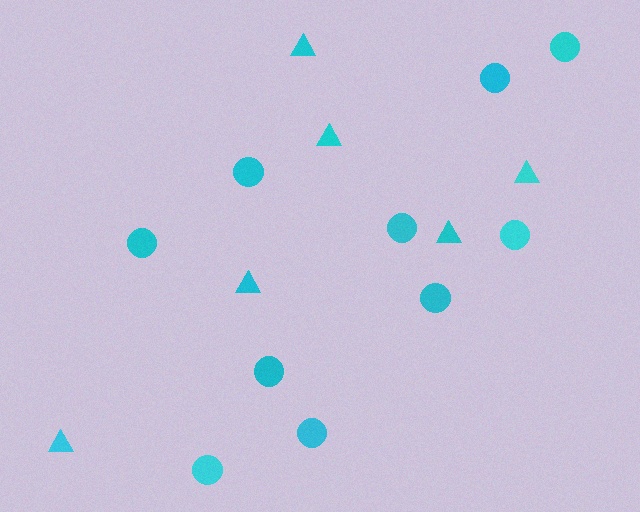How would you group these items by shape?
There are 2 groups: one group of triangles (6) and one group of circles (10).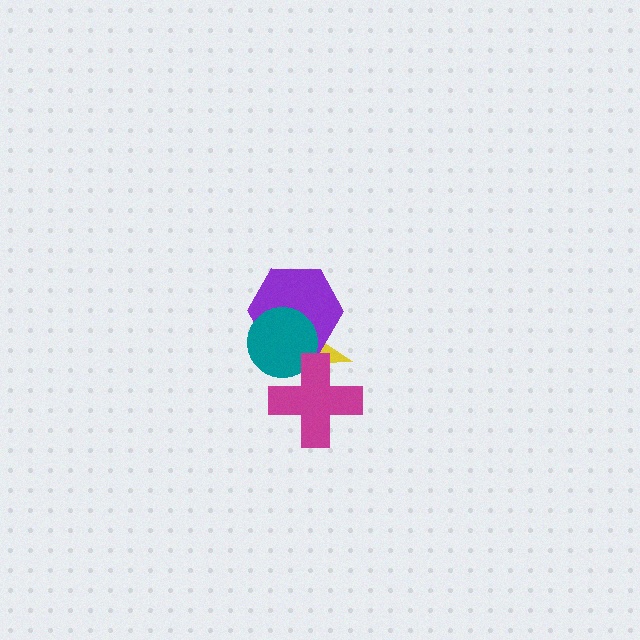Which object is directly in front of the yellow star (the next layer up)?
The purple hexagon is directly in front of the yellow star.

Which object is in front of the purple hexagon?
The teal circle is in front of the purple hexagon.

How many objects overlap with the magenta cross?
2 objects overlap with the magenta cross.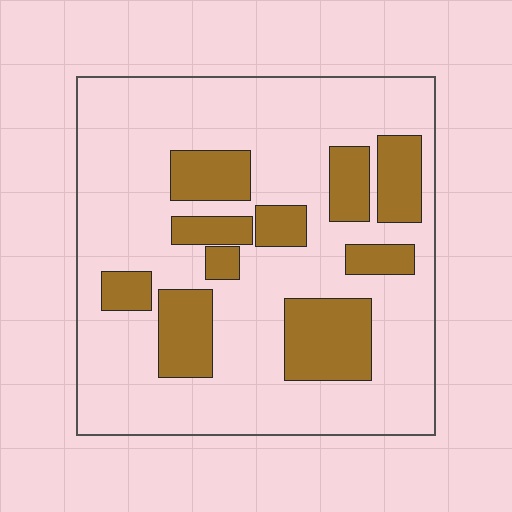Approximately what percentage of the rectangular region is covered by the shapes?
Approximately 25%.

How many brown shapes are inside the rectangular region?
10.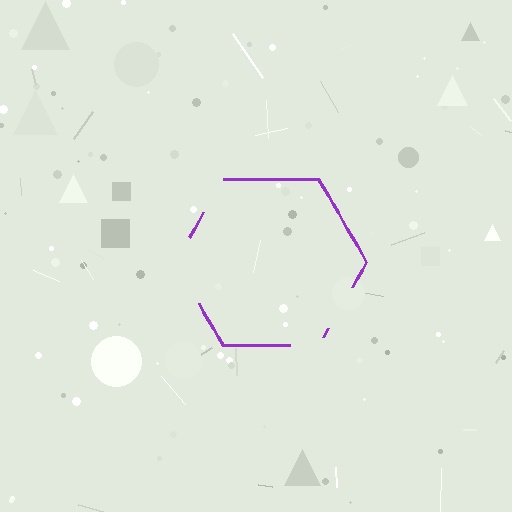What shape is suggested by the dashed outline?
The dashed outline suggests a hexagon.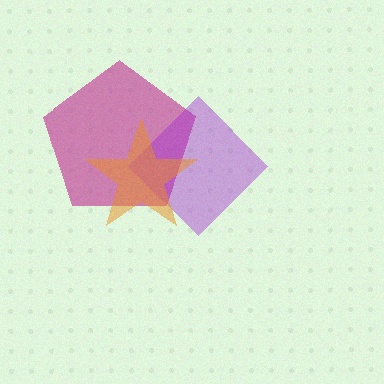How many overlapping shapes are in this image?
There are 3 overlapping shapes in the image.